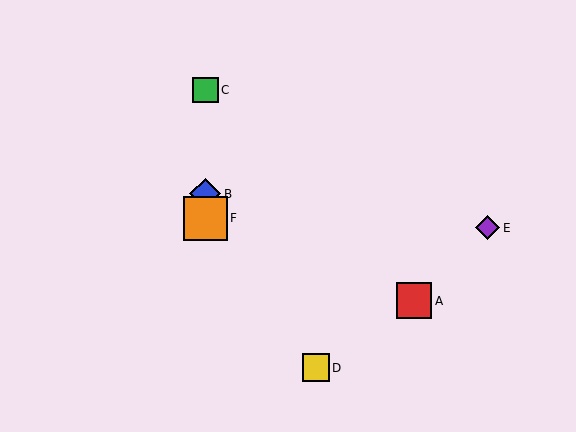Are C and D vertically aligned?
No, C is at x≈205 and D is at x≈316.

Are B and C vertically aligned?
Yes, both are at x≈205.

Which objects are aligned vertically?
Objects B, C, F are aligned vertically.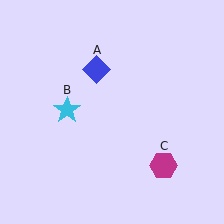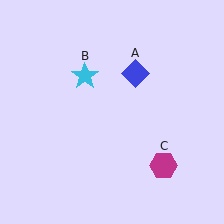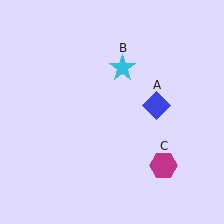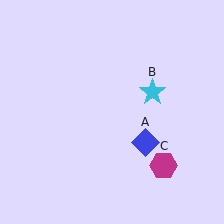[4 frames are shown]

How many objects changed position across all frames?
2 objects changed position: blue diamond (object A), cyan star (object B).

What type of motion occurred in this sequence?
The blue diamond (object A), cyan star (object B) rotated clockwise around the center of the scene.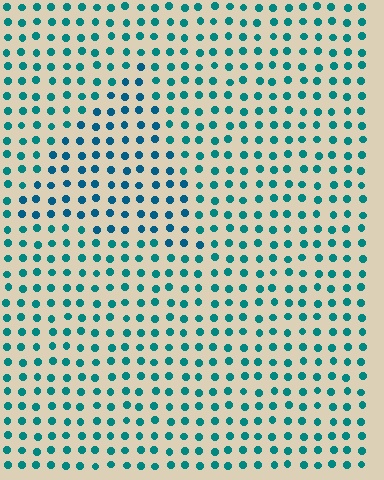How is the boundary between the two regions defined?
The boundary is defined purely by a slight shift in hue (about 21 degrees). Spacing, size, and orientation are identical on both sides.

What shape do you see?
I see a triangle.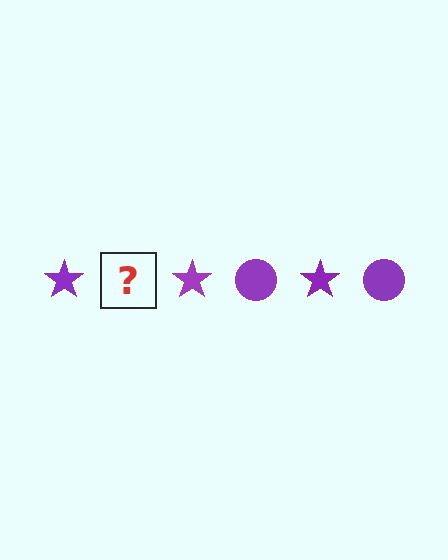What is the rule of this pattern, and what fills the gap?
The rule is that the pattern cycles through star, circle shapes in purple. The gap should be filled with a purple circle.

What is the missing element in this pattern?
The missing element is a purple circle.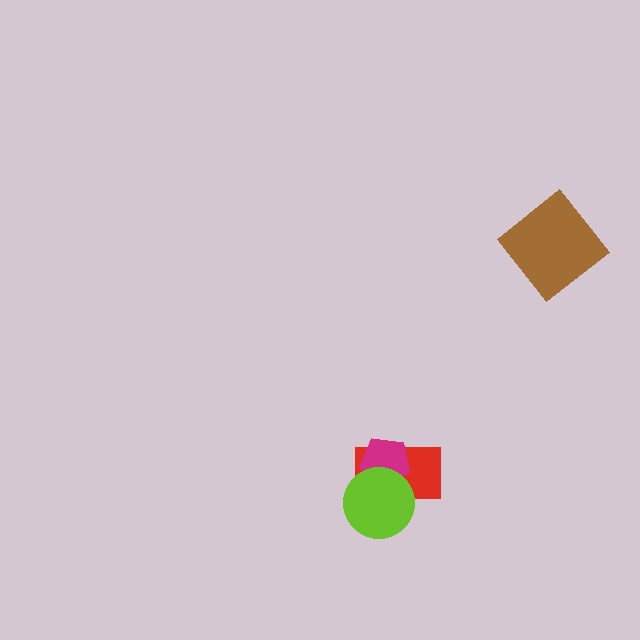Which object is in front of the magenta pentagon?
The lime circle is in front of the magenta pentagon.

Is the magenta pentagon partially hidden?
Yes, it is partially covered by another shape.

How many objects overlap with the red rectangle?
2 objects overlap with the red rectangle.